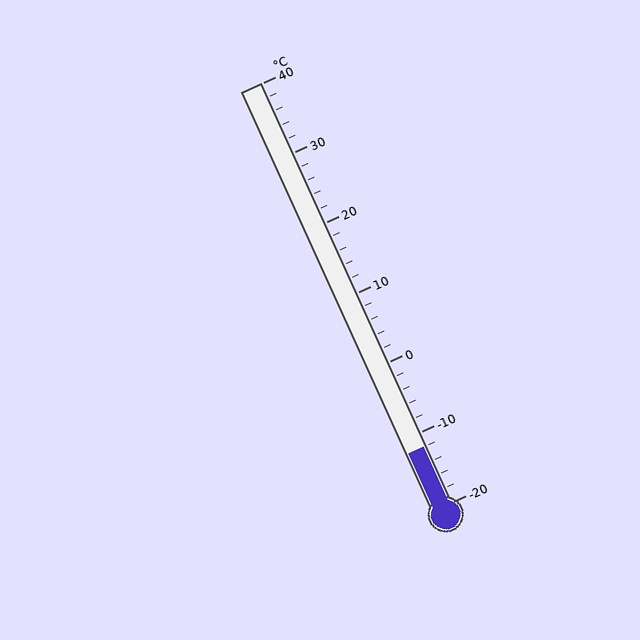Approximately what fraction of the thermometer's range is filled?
The thermometer is filled to approximately 15% of its range.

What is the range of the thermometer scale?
The thermometer scale ranges from -20°C to 40°C.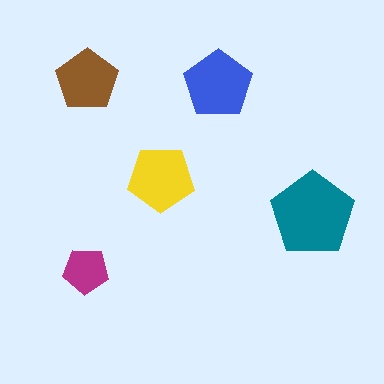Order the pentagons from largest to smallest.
the teal one, the blue one, the yellow one, the brown one, the magenta one.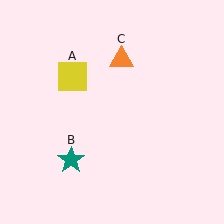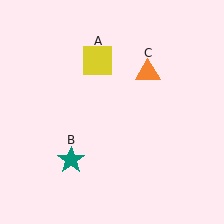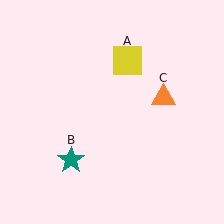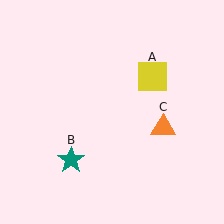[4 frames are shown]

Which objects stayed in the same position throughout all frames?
Teal star (object B) remained stationary.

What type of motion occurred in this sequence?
The yellow square (object A), orange triangle (object C) rotated clockwise around the center of the scene.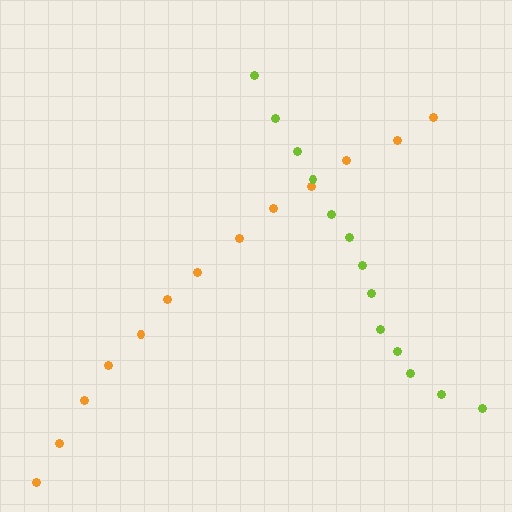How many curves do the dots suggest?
There are 2 distinct paths.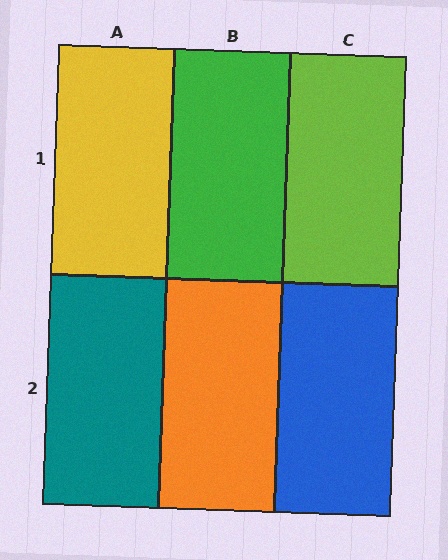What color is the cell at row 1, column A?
Yellow.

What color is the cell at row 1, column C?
Lime.